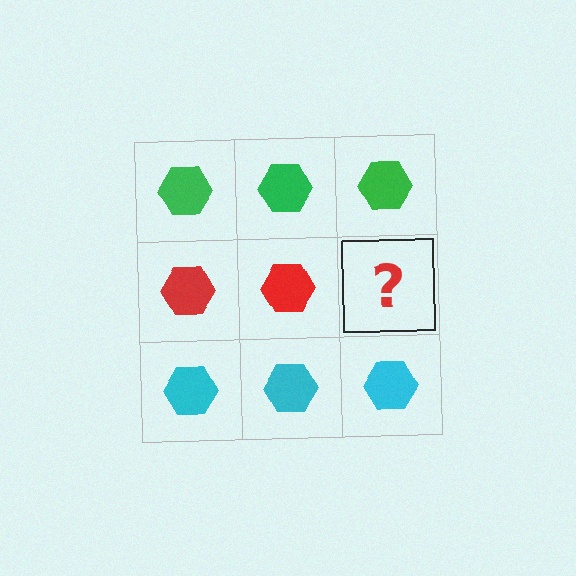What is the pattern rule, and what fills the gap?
The rule is that each row has a consistent color. The gap should be filled with a red hexagon.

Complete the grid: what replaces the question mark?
The question mark should be replaced with a red hexagon.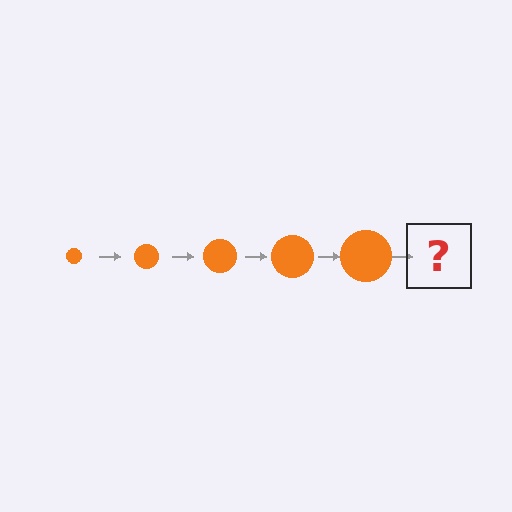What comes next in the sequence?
The next element should be an orange circle, larger than the previous one.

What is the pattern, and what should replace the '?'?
The pattern is that the circle gets progressively larger each step. The '?' should be an orange circle, larger than the previous one.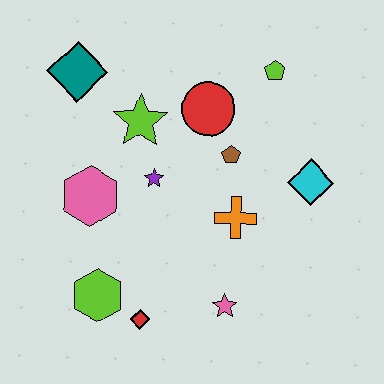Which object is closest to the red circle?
The brown pentagon is closest to the red circle.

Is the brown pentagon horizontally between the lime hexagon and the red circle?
No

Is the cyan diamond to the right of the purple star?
Yes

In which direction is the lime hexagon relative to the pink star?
The lime hexagon is to the left of the pink star.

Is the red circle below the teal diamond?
Yes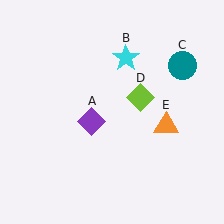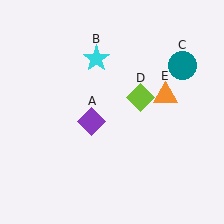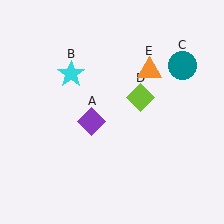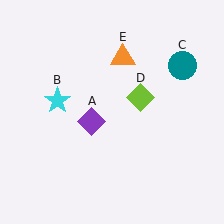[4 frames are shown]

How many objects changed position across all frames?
2 objects changed position: cyan star (object B), orange triangle (object E).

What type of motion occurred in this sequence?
The cyan star (object B), orange triangle (object E) rotated counterclockwise around the center of the scene.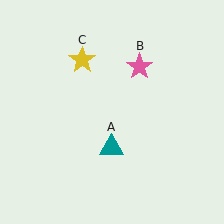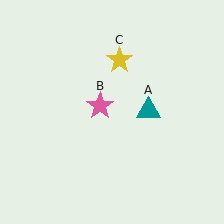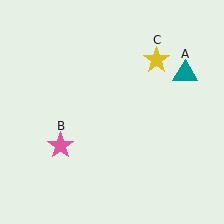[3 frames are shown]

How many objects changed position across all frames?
3 objects changed position: teal triangle (object A), pink star (object B), yellow star (object C).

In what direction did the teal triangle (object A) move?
The teal triangle (object A) moved up and to the right.